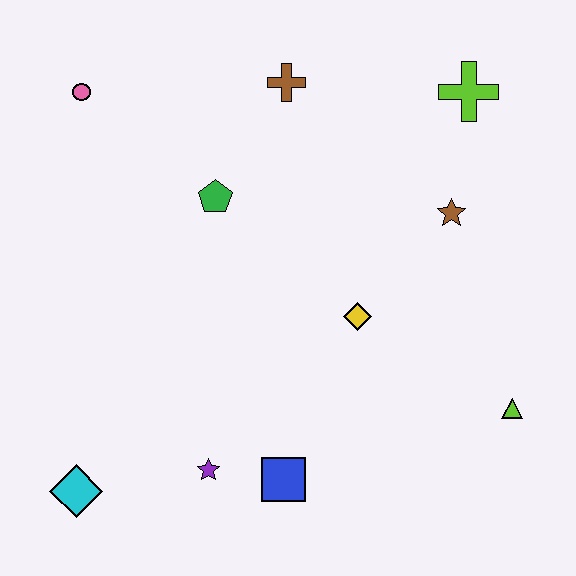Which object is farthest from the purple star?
The lime cross is farthest from the purple star.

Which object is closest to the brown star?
The lime cross is closest to the brown star.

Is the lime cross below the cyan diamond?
No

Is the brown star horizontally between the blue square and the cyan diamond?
No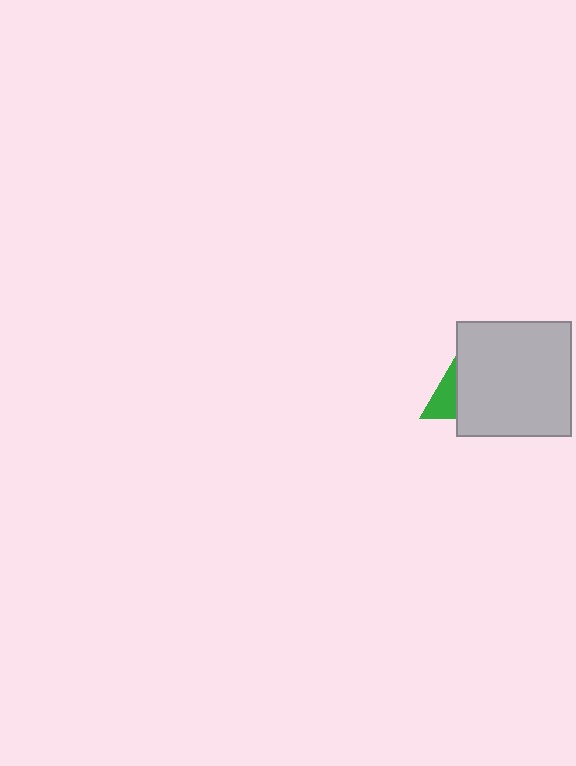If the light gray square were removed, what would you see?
You would see the complete green triangle.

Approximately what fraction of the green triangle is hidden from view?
Roughly 67% of the green triangle is hidden behind the light gray square.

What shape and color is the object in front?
The object in front is a light gray square.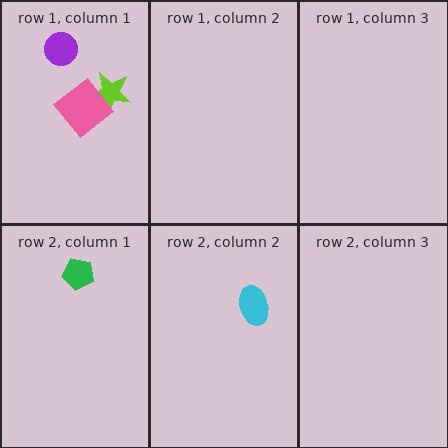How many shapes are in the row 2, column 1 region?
1.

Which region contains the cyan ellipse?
The row 2, column 2 region.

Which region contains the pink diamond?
The row 1, column 1 region.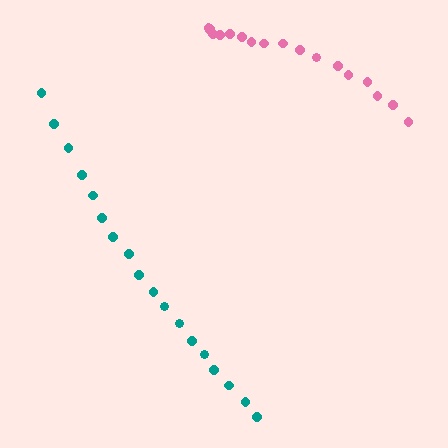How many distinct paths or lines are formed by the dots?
There are 2 distinct paths.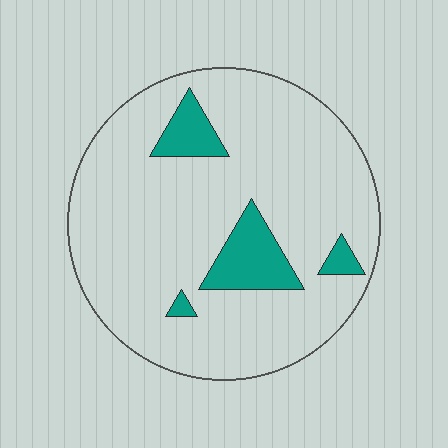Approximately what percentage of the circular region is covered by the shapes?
Approximately 10%.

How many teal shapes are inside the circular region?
4.